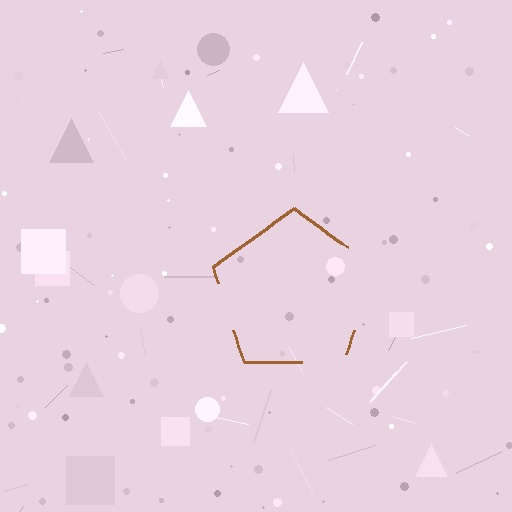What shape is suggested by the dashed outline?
The dashed outline suggests a pentagon.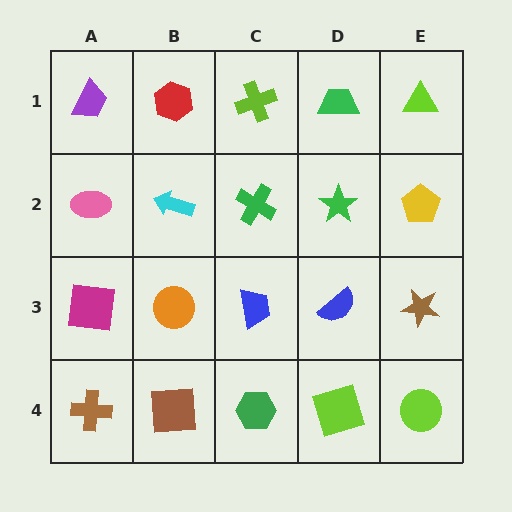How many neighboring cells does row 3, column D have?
4.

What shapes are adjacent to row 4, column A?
A magenta square (row 3, column A), a brown square (row 4, column B).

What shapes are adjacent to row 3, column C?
A green cross (row 2, column C), a green hexagon (row 4, column C), an orange circle (row 3, column B), a blue semicircle (row 3, column D).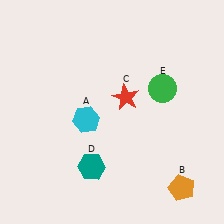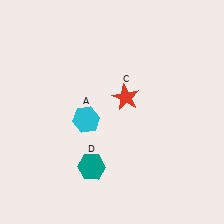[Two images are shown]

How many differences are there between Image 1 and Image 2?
There are 2 differences between the two images.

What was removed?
The green circle (E), the orange pentagon (B) were removed in Image 2.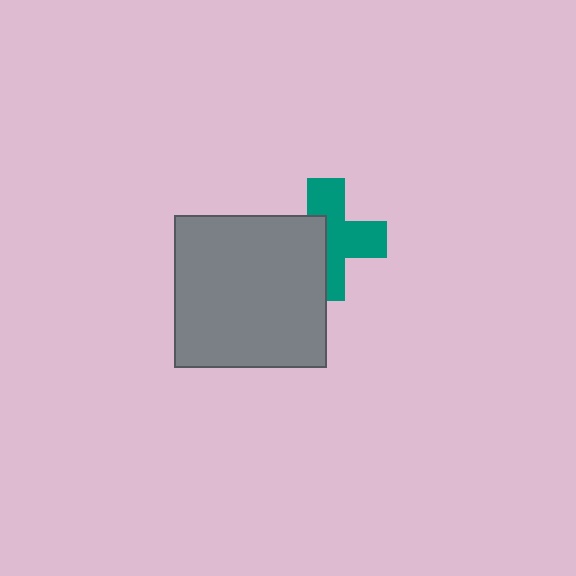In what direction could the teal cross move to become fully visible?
The teal cross could move right. That would shift it out from behind the gray square entirely.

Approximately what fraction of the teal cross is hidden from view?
Roughly 42% of the teal cross is hidden behind the gray square.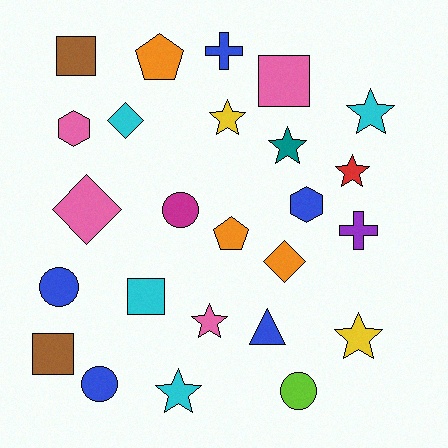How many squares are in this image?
There are 4 squares.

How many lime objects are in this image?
There is 1 lime object.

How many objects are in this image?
There are 25 objects.